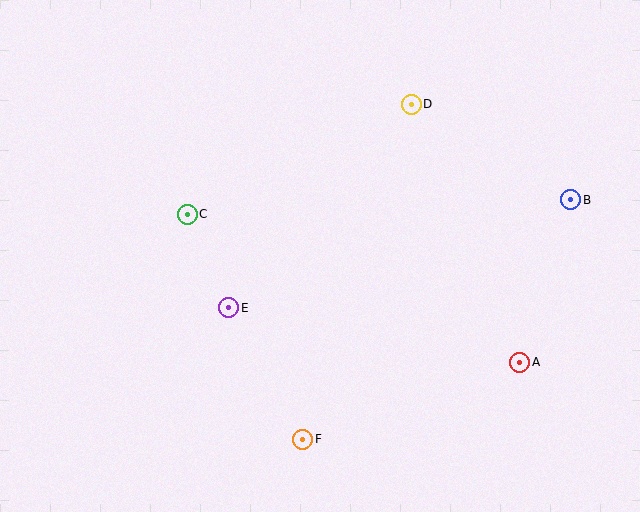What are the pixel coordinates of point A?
Point A is at (520, 362).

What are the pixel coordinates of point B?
Point B is at (571, 200).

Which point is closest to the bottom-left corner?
Point E is closest to the bottom-left corner.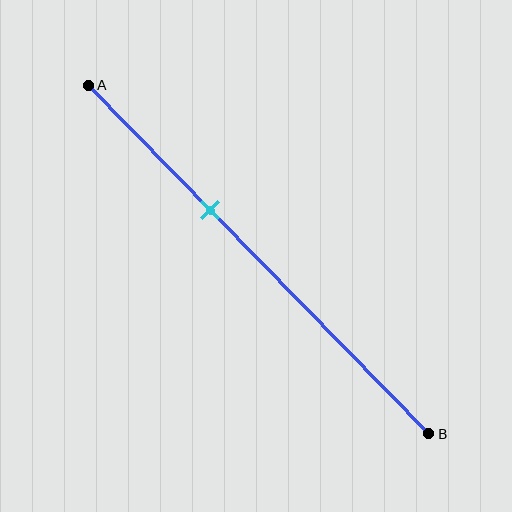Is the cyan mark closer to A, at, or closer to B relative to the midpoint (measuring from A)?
The cyan mark is closer to point A than the midpoint of segment AB.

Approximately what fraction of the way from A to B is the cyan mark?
The cyan mark is approximately 35% of the way from A to B.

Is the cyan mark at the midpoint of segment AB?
No, the mark is at about 35% from A, not at the 50% midpoint.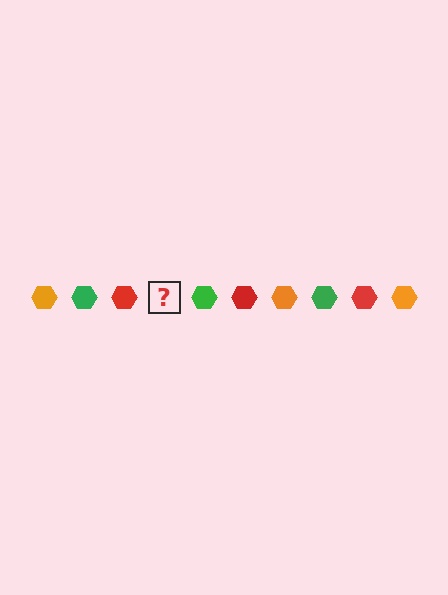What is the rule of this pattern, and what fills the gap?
The rule is that the pattern cycles through orange, green, red hexagons. The gap should be filled with an orange hexagon.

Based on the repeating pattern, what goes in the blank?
The blank should be an orange hexagon.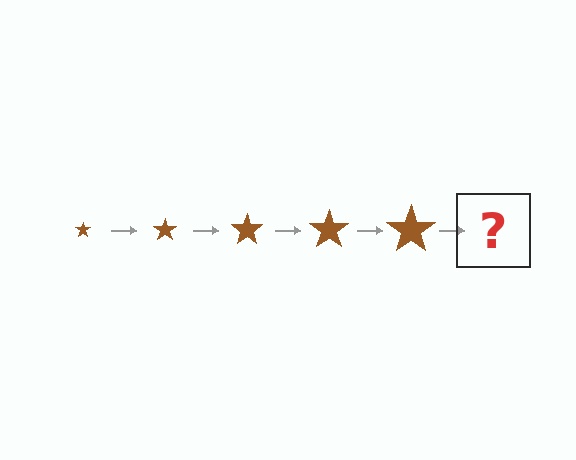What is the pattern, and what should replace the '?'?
The pattern is that the star gets progressively larger each step. The '?' should be a brown star, larger than the previous one.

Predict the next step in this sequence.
The next step is a brown star, larger than the previous one.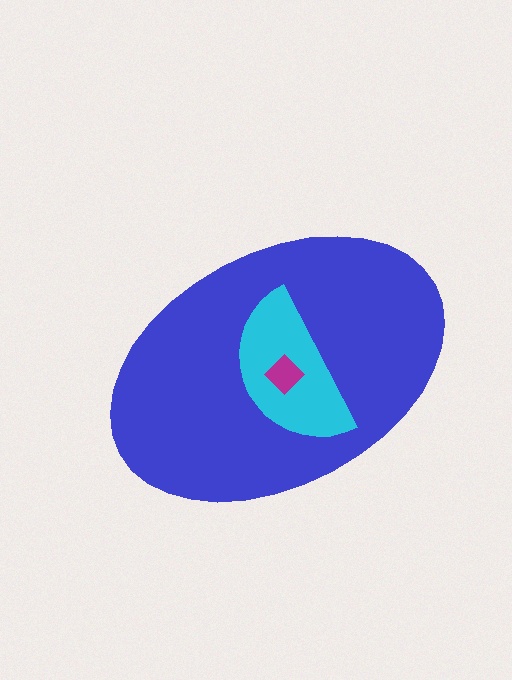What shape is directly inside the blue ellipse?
The cyan semicircle.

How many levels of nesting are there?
3.